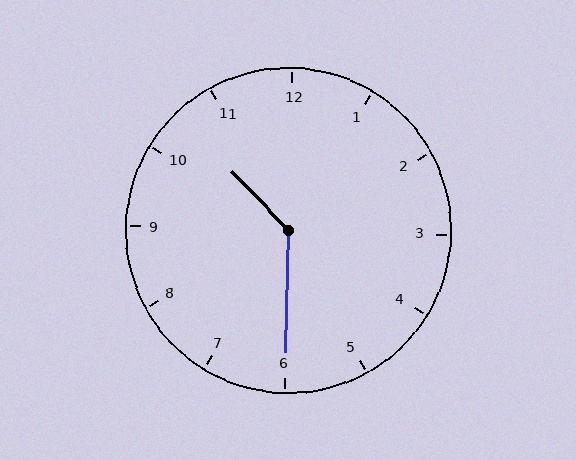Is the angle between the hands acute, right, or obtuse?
It is obtuse.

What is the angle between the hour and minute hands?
Approximately 135 degrees.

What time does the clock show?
10:30.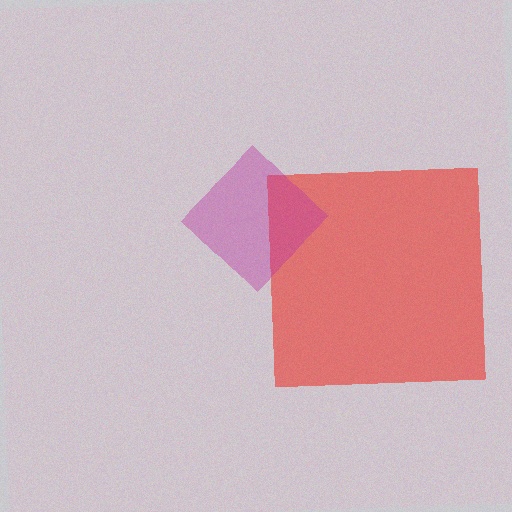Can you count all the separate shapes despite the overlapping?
Yes, there are 2 separate shapes.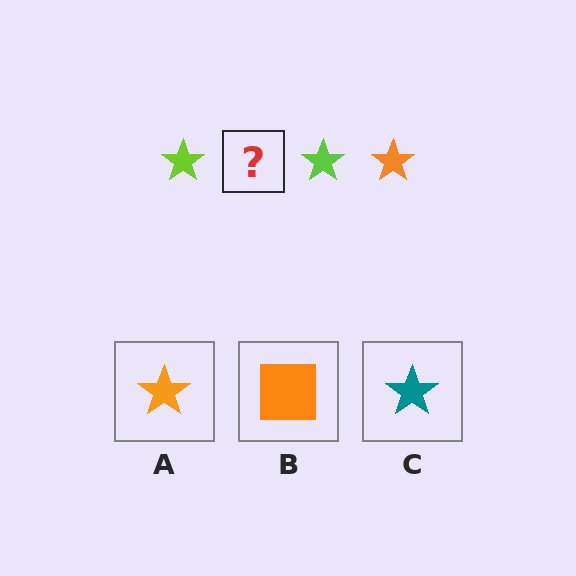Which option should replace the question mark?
Option A.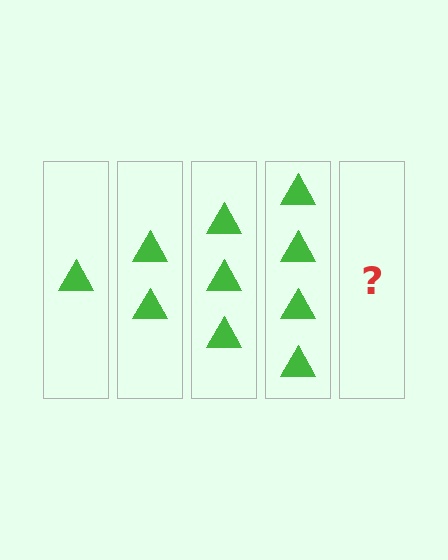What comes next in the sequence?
The next element should be 5 triangles.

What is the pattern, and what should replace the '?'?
The pattern is that each step adds one more triangle. The '?' should be 5 triangles.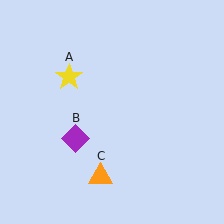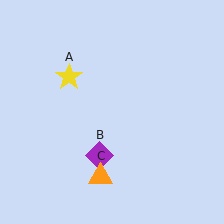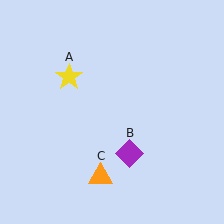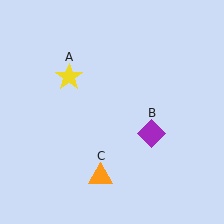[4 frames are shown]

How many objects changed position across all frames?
1 object changed position: purple diamond (object B).